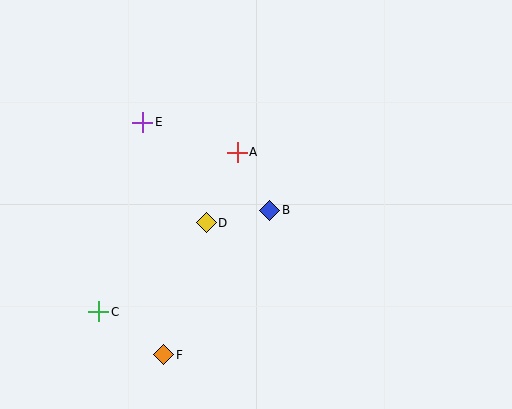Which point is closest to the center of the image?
Point B at (270, 210) is closest to the center.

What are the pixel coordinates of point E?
Point E is at (143, 122).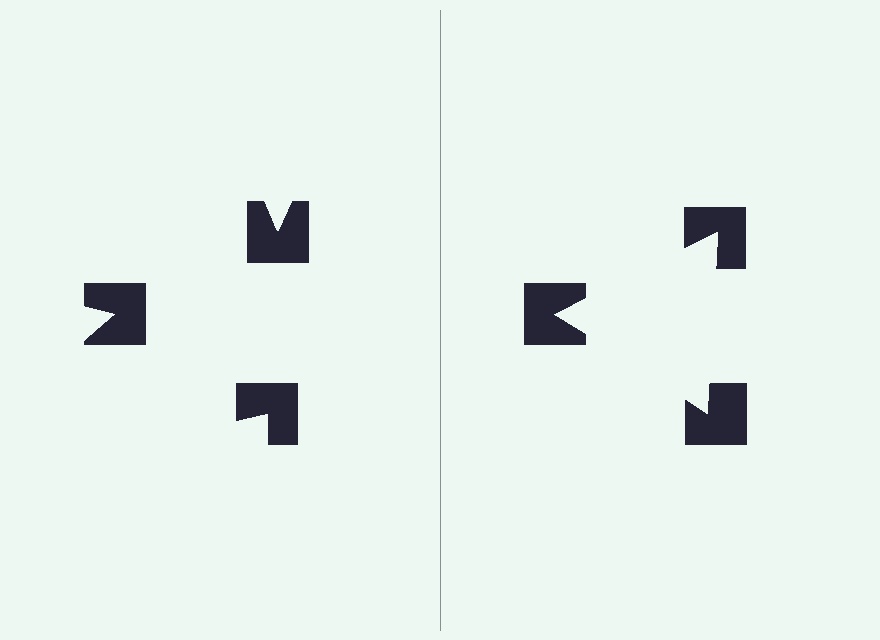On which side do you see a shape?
An illusory triangle appears on the right side. On the left side the wedge cuts are rotated, so no coherent shape forms.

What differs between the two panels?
The notched squares are positioned identically on both sides; only the wedge orientations differ. On the right they align to a triangle; on the left they are misaligned.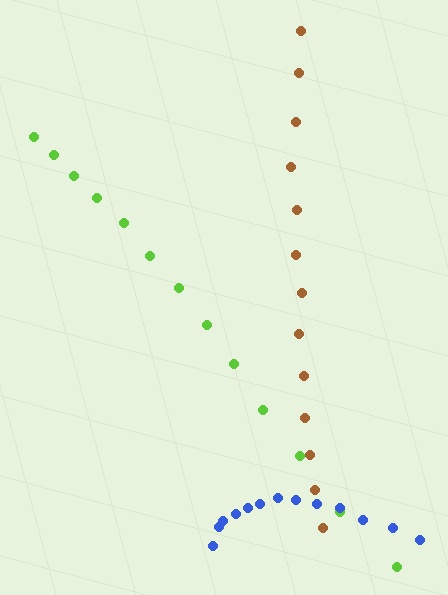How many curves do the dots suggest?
There are 3 distinct paths.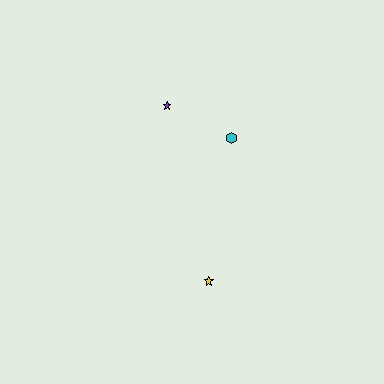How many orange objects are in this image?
There are no orange objects.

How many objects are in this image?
There are 3 objects.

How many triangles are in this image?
There are no triangles.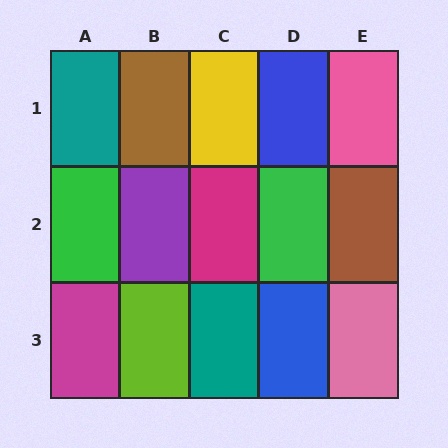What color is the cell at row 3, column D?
Blue.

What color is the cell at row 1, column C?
Yellow.